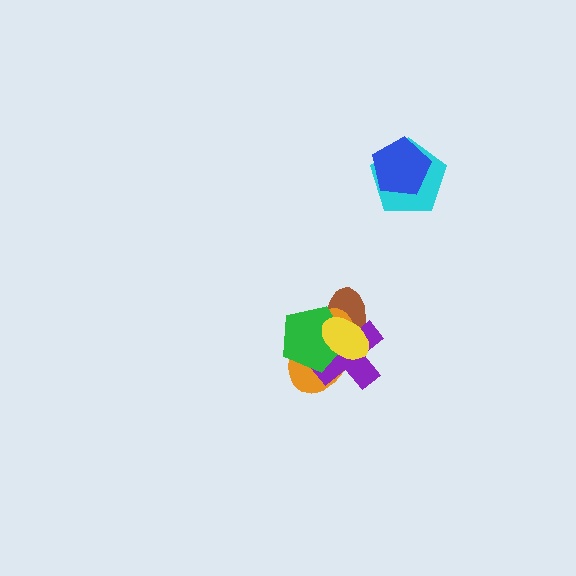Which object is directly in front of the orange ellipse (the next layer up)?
The purple cross is directly in front of the orange ellipse.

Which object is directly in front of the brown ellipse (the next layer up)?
The orange ellipse is directly in front of the brown ellipse.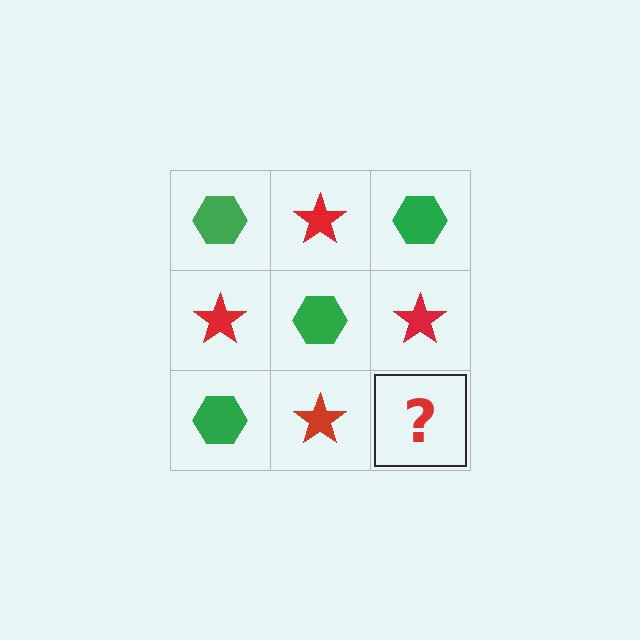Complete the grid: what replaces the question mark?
The question mark should be replaced with a green hexagon.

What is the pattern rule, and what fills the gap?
The rule is that it alternates green hexagon and red star in a checkerboard pattern. The gap should be filled with a green hexagon.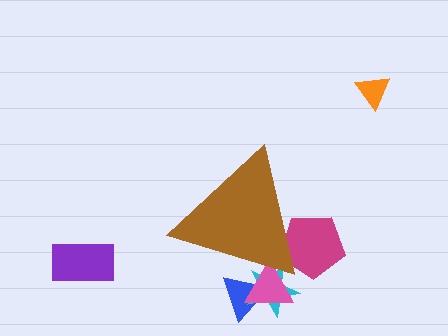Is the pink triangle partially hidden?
Yes, the pink triangle is partially hidden behind the brown triangle.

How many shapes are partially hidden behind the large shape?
4 shapes are partially hidden.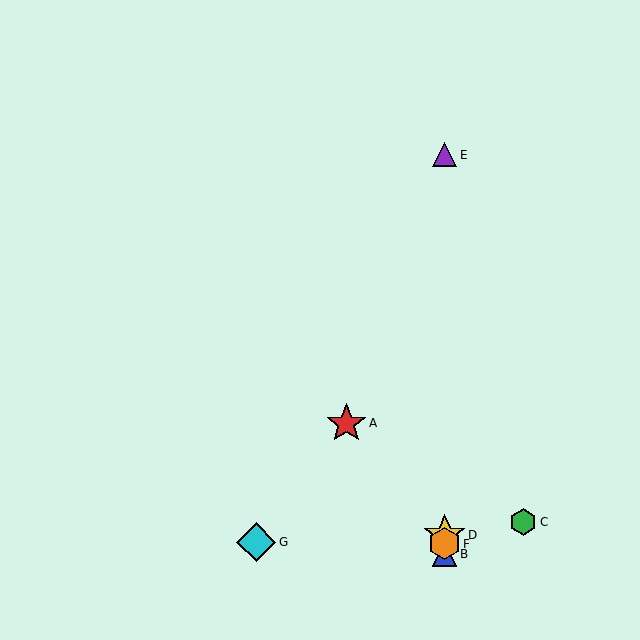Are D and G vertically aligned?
No, D is at x≈445 and G is at x≈256.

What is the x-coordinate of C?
Object C is at x≈523.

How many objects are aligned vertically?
4 objects (B, D, E, F) are aligned vertically.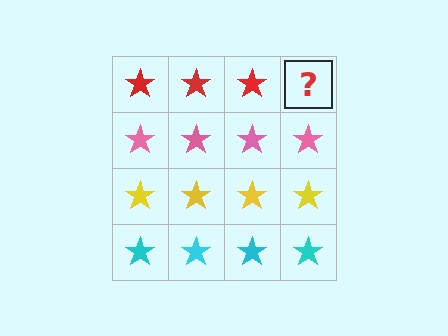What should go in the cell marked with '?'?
The missing cell should contain a red star.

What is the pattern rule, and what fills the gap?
The rule is that each row has a consistent color. The gap should be filled with a red star.